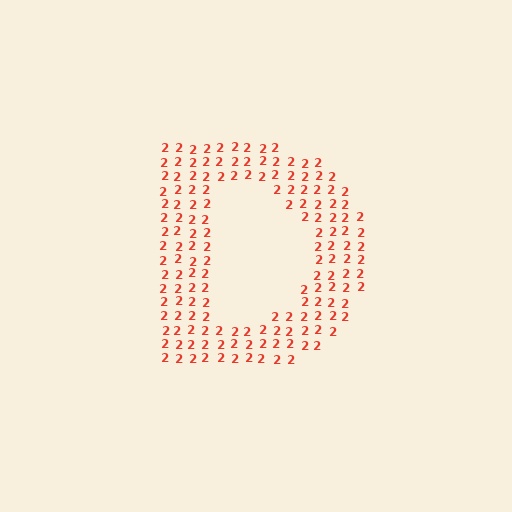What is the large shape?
The large shape is the letter D.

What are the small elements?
The small elements are digit 2's.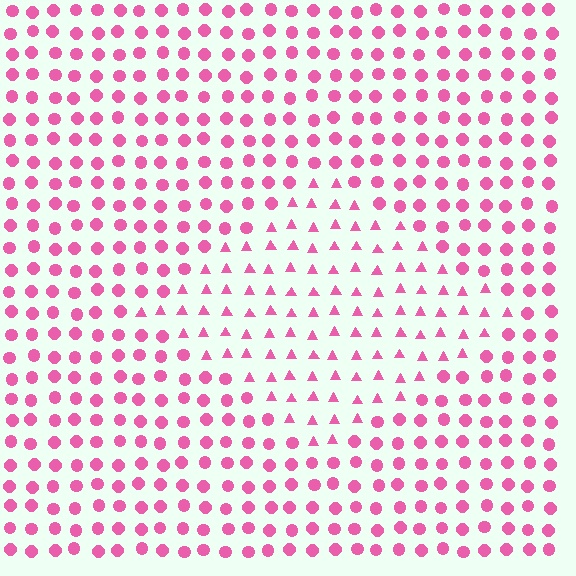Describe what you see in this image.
The image is filled with small pink elements arranged in a uniform grid. A diamond-shaped region contains triangles, while the surrounding area contains circles. The boundary is defined purely by the change in element shape.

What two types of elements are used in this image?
The image uses triangles inside the diamond region and circles outside it.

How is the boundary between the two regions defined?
The boundary is defined by a change in element shape: triangles inside vs. circles outside. All elements share the same color and spacing.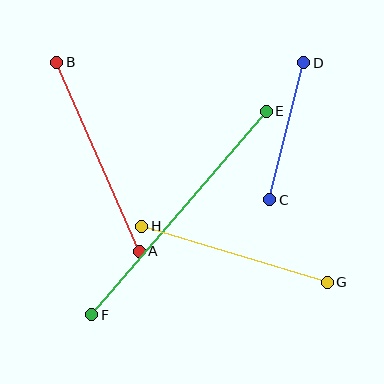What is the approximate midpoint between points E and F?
The midpoint is at approximately (179, 213) pixels.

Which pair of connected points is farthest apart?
Points E and F are farthest apart.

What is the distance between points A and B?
The distance is approximately 207 pixels.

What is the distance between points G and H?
The distance is approximately 194 pixels.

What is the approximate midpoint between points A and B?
The midpoint is at approximately (98, 157) pixels.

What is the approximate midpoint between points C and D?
The midpoint is at approximately (287, 131) pixels.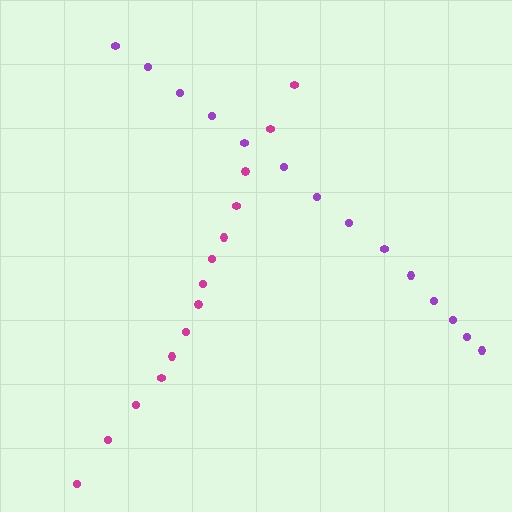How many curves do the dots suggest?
There are 2 distinct paths.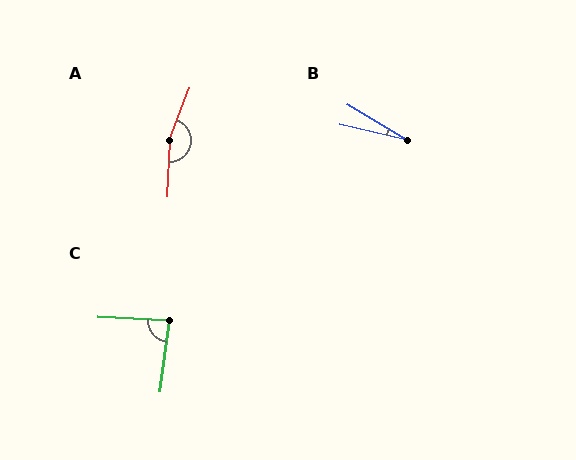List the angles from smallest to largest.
B (17°), C (85°), A (161°).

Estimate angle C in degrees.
Approximately 85 degrees.